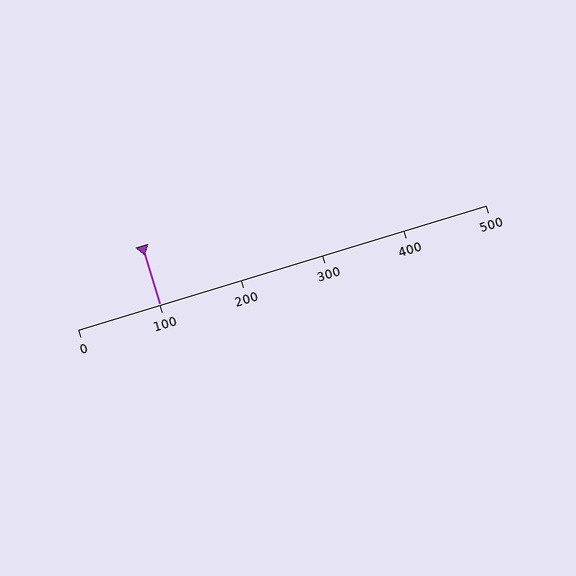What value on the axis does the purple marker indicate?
The marker indicates approximately 100.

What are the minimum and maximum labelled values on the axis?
The axis runs from 0 to 500.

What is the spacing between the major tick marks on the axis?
The major ticks are spaced 100 apart.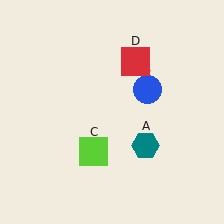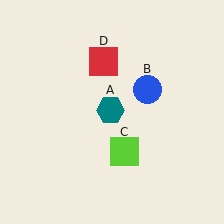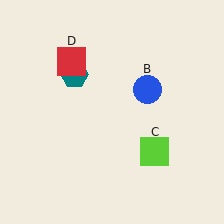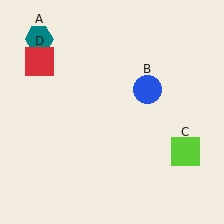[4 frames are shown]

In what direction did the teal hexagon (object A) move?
The teal hexagon (object A) moved up and to the left.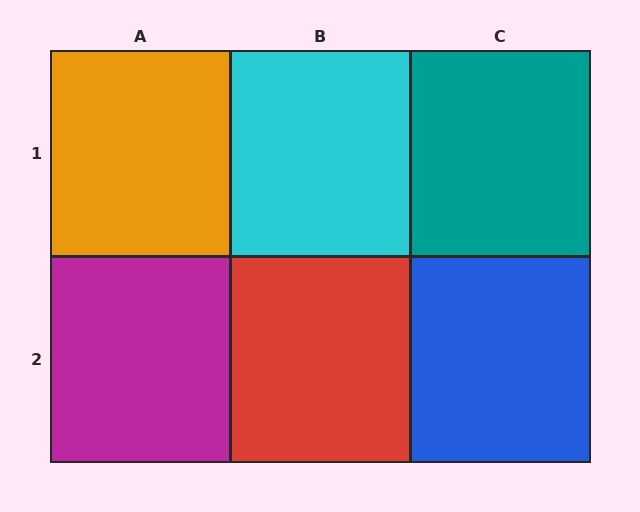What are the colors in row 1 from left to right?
Orange, cyan, teal.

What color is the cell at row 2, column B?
Red.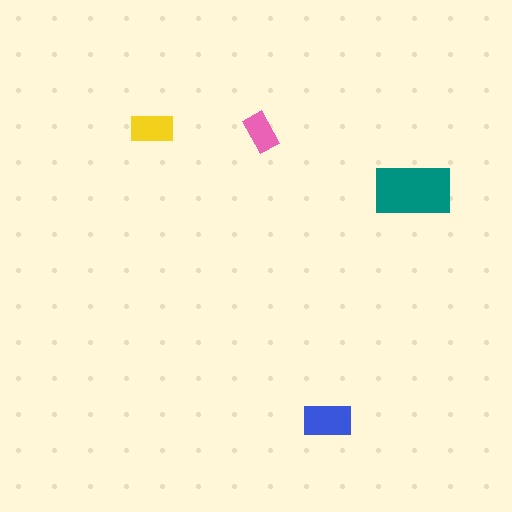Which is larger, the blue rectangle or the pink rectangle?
The blue one.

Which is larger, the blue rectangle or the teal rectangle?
The teal one.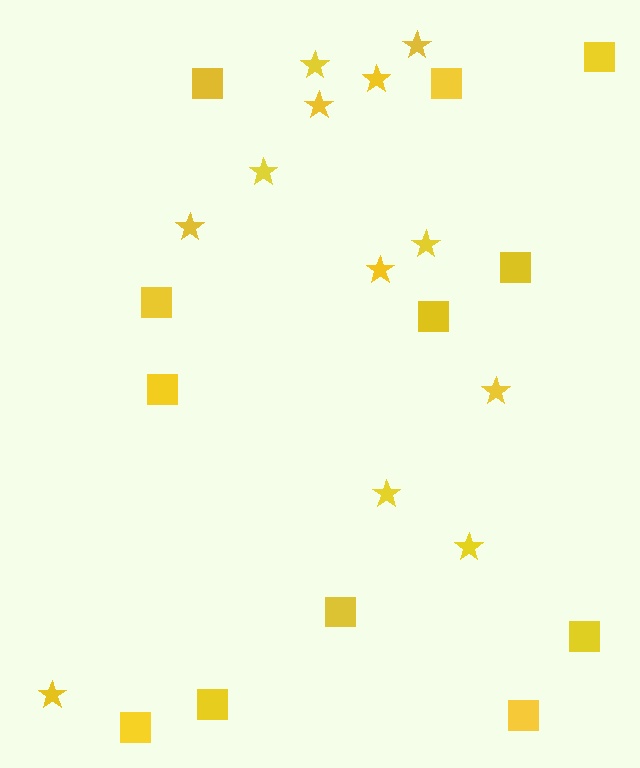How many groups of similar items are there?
There are 2 groups: one group of stars (12) and one group of squares (12).